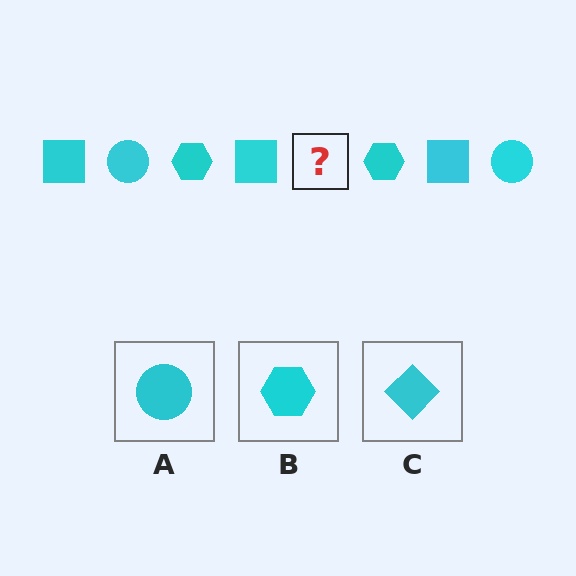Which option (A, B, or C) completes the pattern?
A.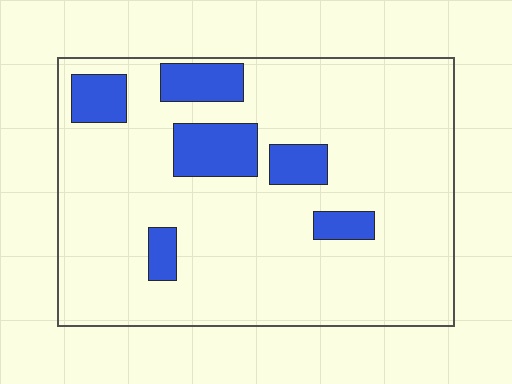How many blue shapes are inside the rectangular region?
6.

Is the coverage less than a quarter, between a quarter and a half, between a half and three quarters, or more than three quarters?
Less than a quarter.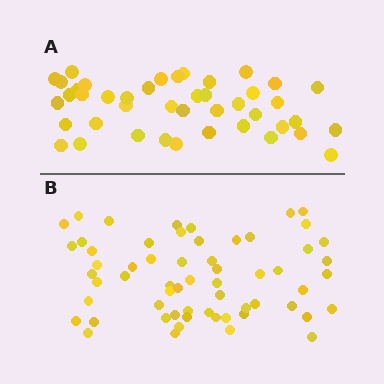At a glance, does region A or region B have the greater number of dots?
Region B (the bottom region) has more dots.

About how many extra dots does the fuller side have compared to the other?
Region B has approximately 15 more dots than region A.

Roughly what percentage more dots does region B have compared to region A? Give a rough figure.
About 40% more.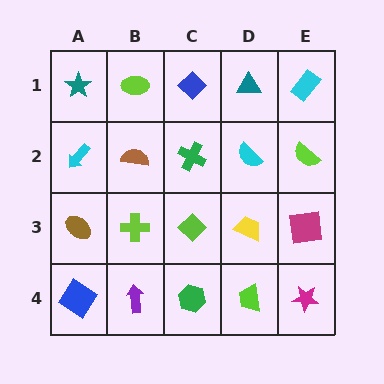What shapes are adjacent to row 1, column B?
A brown semicircle (row 2, column B), a teal star (row 1, column A), a blue diamond (row 1, column C).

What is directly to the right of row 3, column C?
A yellow trapezoid.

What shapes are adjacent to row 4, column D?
A yellow trapezoid (row 3, column D), a green hexagon (row 4, column C), a magenta star (row 4, column E).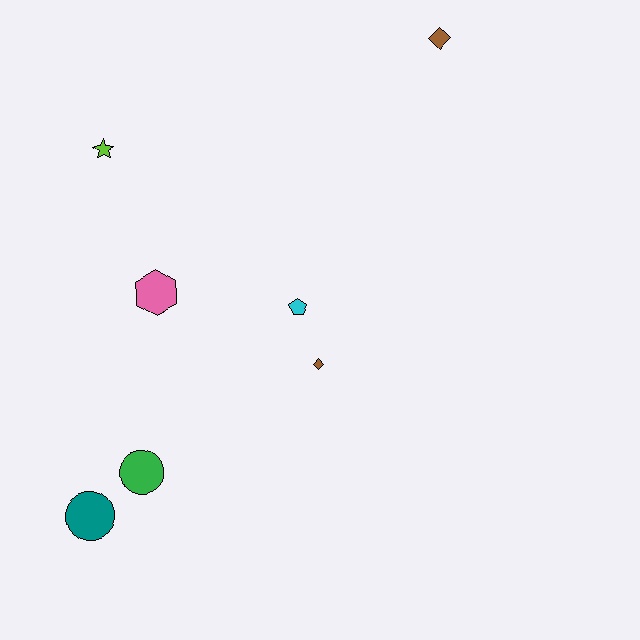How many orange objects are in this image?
There are no orange objects.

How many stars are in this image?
There is 1 star.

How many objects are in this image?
There are 7 objects.